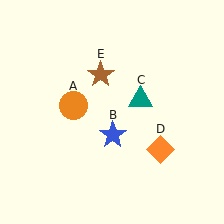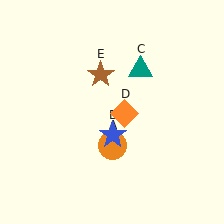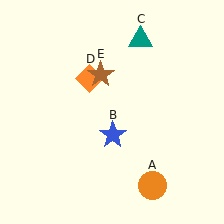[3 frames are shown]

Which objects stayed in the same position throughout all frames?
Blue star (object B) and brown star (object E) remained stationary.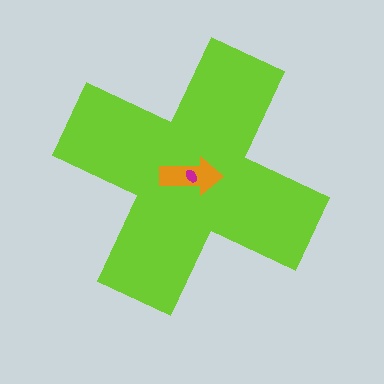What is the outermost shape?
The lime cross.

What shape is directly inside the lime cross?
The orange arrow.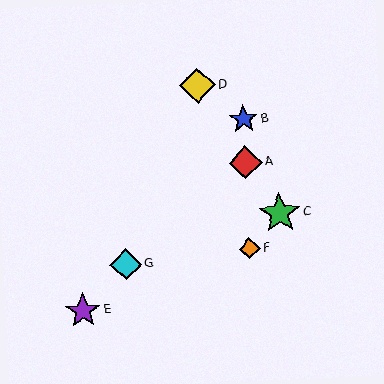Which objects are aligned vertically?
Objects A, B, F are aligned vertically.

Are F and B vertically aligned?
Yes, both are at x≈250.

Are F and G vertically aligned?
No, F is at x≈250 and G is at x≈126.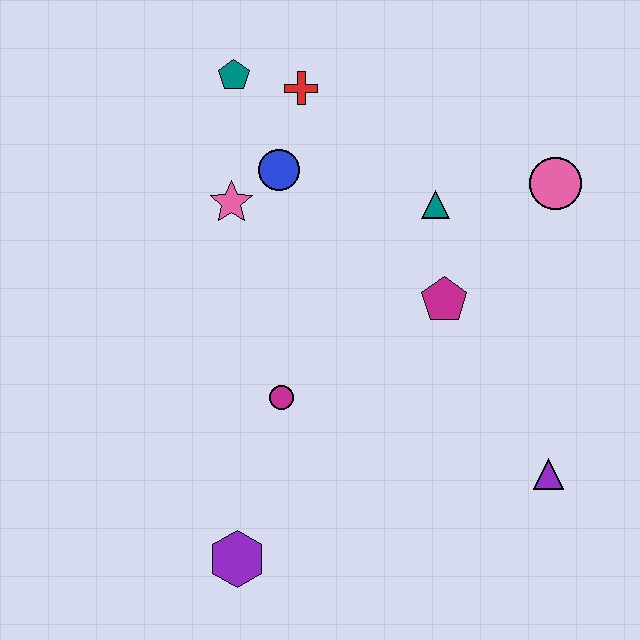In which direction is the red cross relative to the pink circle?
The red cross is to the left of the pink circle.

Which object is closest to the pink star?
The blue circle is closest to the pink star.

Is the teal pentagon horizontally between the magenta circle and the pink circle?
No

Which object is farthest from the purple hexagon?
The pink circle is farthest from the purple hexagon.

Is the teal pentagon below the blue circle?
No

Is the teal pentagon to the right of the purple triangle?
No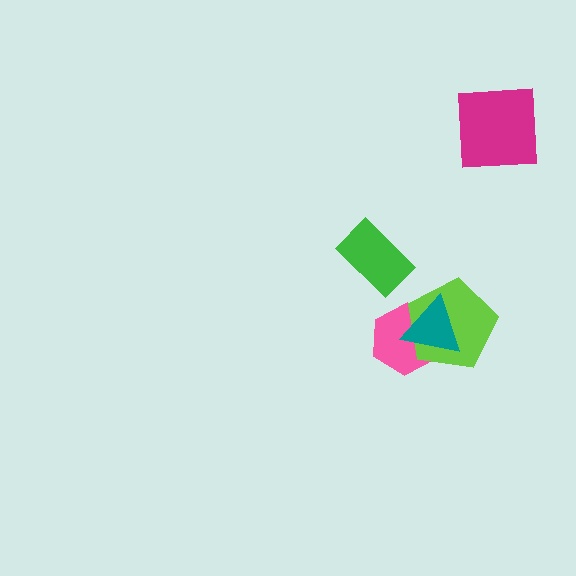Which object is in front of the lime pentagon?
The teal triangle is in front of the lime pentagon.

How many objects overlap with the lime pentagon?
2 objects overlap with the lime pentagon.